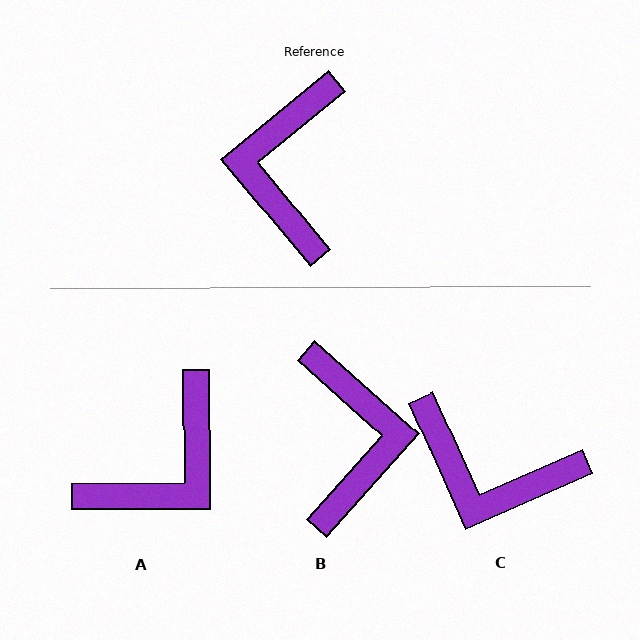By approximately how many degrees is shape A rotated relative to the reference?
Approximately 141 degrees counter-clockwise.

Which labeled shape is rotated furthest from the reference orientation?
B, about 172 degrees away.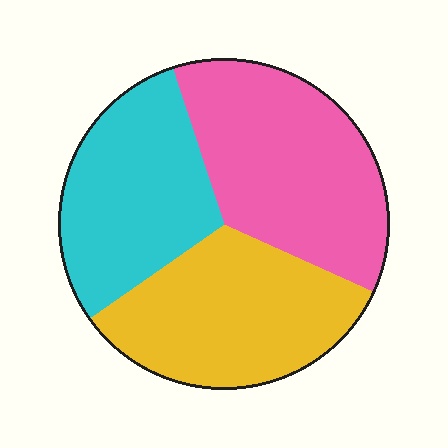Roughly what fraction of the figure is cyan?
Cyan takes up about one third (1/3) of the figure.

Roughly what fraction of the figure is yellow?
Yellow takes up about one third (1/3) of the figure.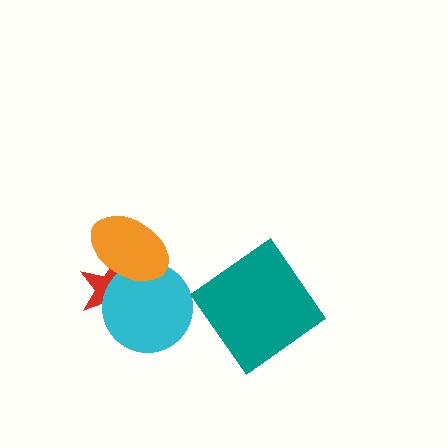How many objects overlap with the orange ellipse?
2 objects overlap with the orange ellipse.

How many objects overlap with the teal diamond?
0 objects overlap with the teal diamond.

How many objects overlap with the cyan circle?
2 objects overlap with the cyan circle.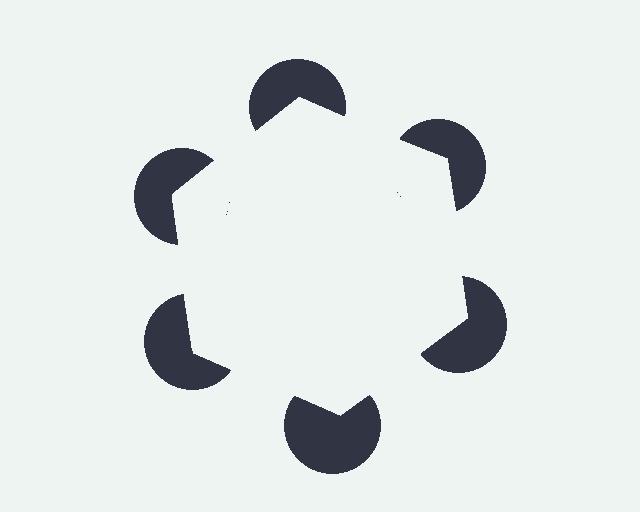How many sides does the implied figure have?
6 sides.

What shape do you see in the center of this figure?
An illusory hexagon — its edges are inferred from the aligned wedge cuts in the pac-man discs, not physically drawn.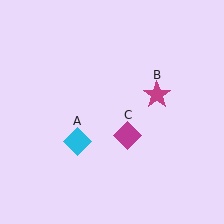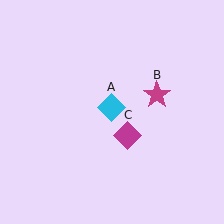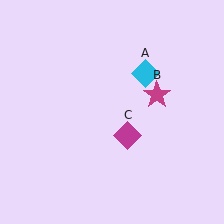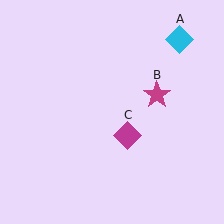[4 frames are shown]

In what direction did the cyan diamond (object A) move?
The cyan diamond (object A) moved up and to the right.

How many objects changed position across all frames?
1 object changed position: cyan diamond (object A).